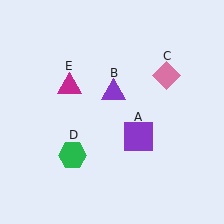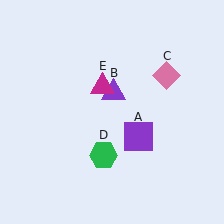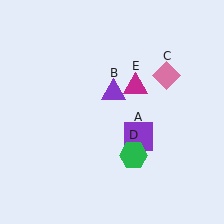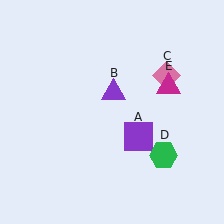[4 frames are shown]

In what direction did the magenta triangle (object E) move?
The magenta triangle (object E) moved right.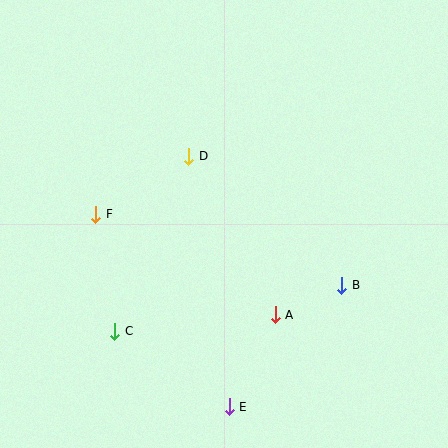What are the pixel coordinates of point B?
Point B is at (342, 285).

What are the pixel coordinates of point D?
Point D is at (189, 156).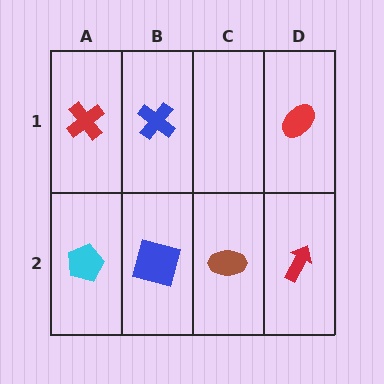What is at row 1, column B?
A blue cross.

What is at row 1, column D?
A red ellipse.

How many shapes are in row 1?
3 shapes.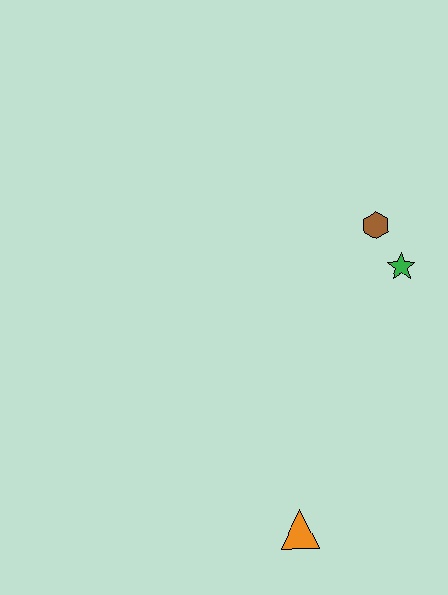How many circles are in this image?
There are no circles.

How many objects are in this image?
There are 3 objects.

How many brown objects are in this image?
There is 1 brown object.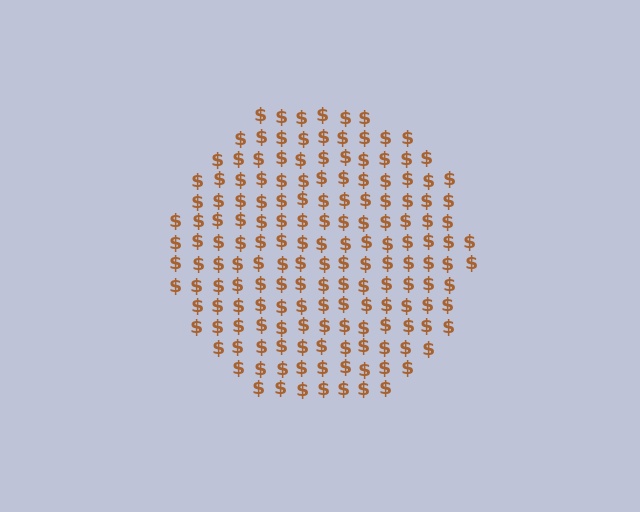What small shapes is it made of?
It is made of small dollar signs.